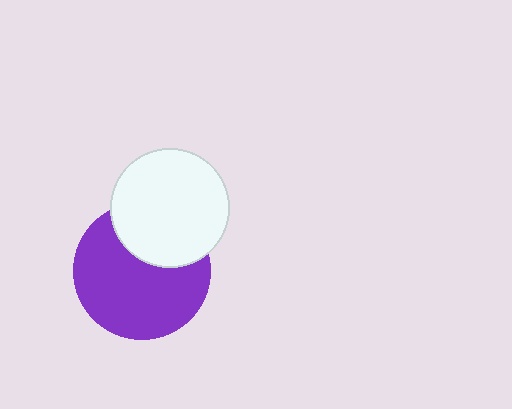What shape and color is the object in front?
The object in front is a white circle.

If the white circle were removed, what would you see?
You would see the complete purple circle.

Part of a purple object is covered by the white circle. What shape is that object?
It is a circle.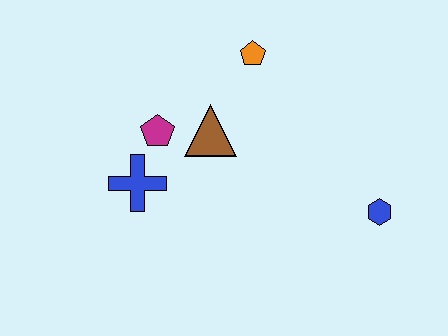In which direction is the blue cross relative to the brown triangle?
The blue cross is to the left of the brown triangle.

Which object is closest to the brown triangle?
The magenta pentagon is closest to the brown triangle.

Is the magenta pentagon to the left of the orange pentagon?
Yes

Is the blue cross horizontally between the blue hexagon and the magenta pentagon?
No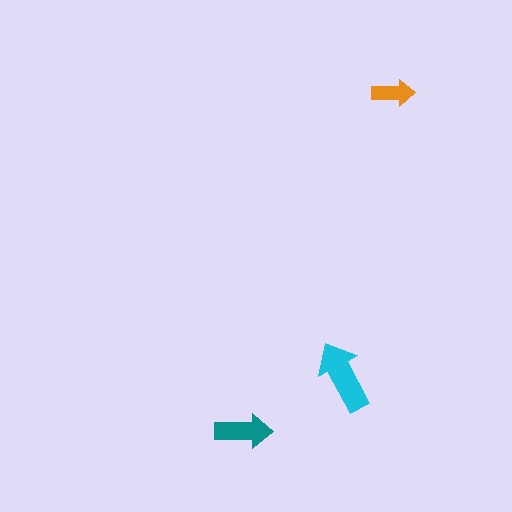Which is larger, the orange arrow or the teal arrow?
The teal one.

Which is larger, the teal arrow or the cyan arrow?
The cyan one.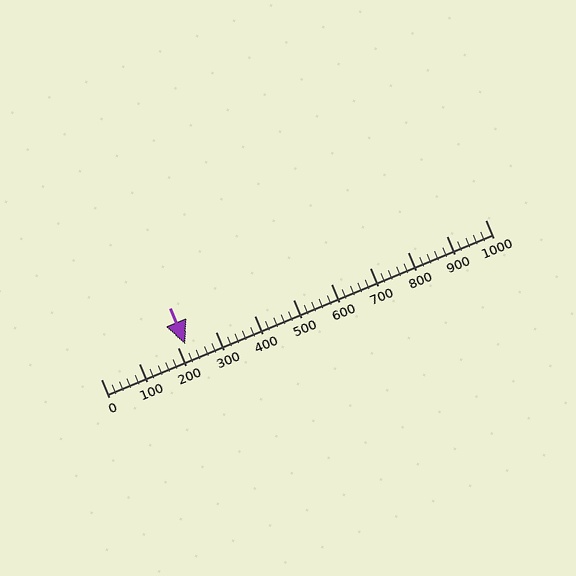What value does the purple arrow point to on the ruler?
The purple arrow points to approximately 220.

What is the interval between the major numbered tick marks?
The major tick marks are spaced 100 units apart.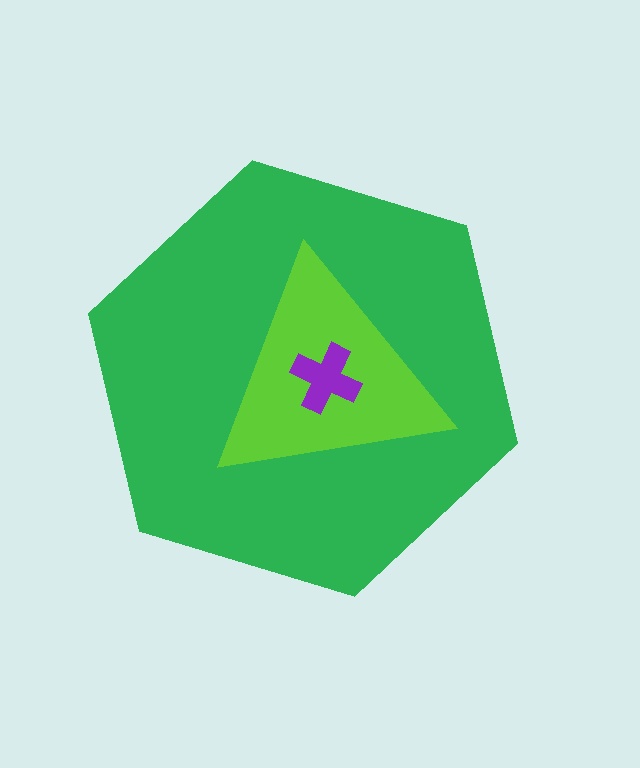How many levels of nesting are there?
3.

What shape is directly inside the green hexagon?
The lime triangle.